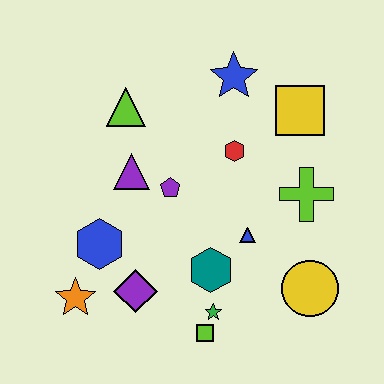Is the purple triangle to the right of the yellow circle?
No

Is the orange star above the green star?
Yes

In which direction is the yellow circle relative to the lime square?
The yellow circle is to the right of the lime square.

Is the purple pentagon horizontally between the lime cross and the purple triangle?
Yes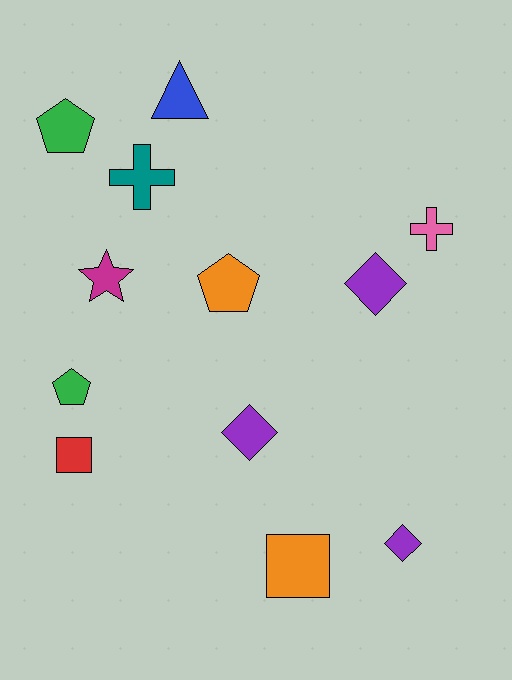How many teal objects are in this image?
There is 1 teal object.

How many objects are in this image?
There are 12 objects.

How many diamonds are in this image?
There are 3 diamonds.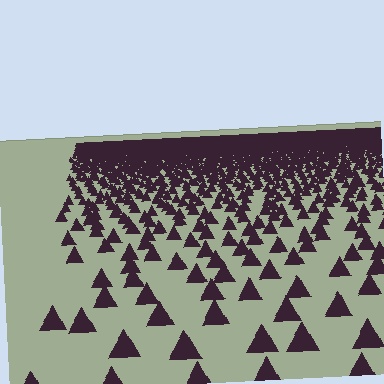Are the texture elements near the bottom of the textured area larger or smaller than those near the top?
Larger. Near the bottom, elements are closer to the viewer and appear at a bigger on-screen size.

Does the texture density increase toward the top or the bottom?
Density increases toward the top.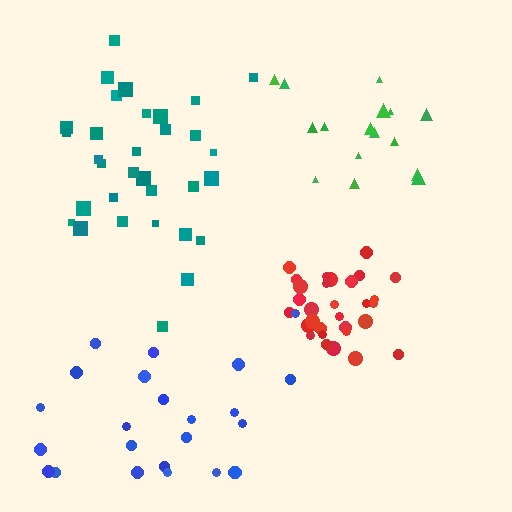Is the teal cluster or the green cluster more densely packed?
Teal.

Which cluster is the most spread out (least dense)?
Blue.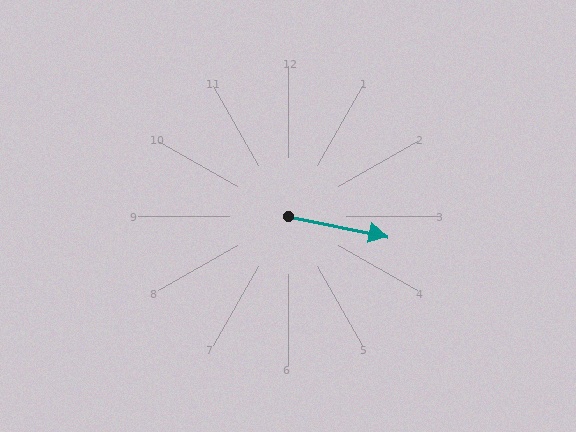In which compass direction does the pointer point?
East.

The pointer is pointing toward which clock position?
Roughly 3 o'clock.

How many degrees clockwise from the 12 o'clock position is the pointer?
Approximately 101 degrees.